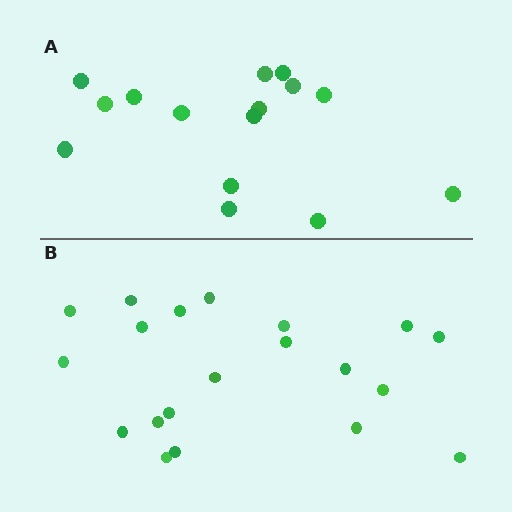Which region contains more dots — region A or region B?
Region B (the bottom region) has more dots.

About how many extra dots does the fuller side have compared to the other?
Region B has about 5 more dots than region A.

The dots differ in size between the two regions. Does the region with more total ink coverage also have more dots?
No. Region A has more total ink coverage because its dots are larger, but region B actually contains more individual dots. Total area can be misleading — the number of items is what matters here.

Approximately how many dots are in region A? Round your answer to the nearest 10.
About 20 dots. (The exact count is 15, which rounds to 20.)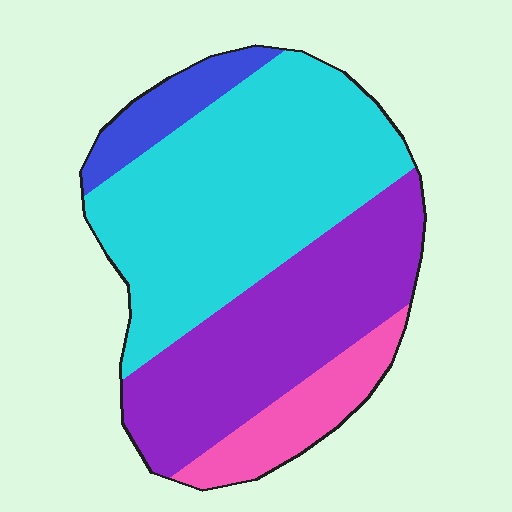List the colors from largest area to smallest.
From largest to smallest: cyan, purple, pink, blue.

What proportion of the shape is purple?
Purple covers roughly 35% of the shape.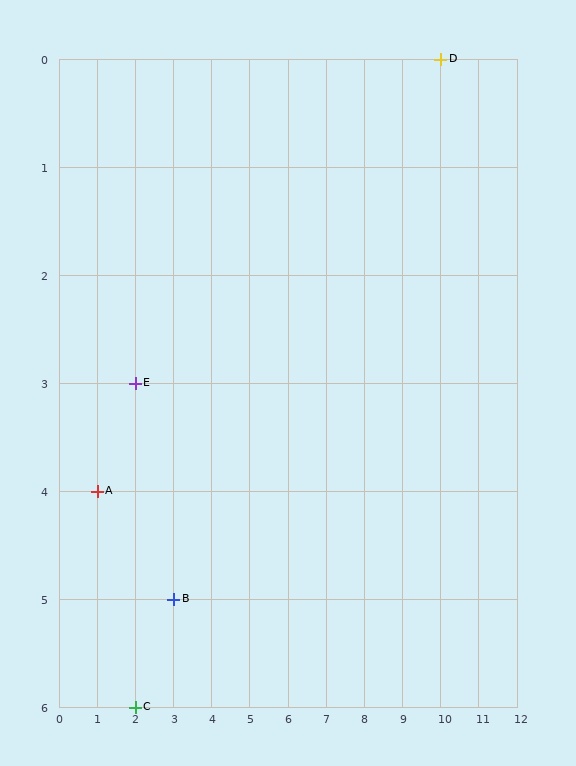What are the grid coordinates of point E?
Point E is at grid coordinates (2, 3).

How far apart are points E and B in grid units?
Points E and B are 1 column and 2 rows apart (about 2.2 grid units diagonally).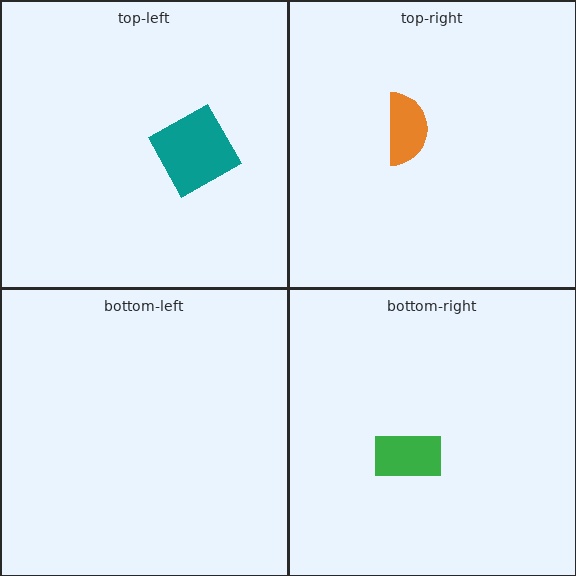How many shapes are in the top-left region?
1.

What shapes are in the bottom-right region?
The green rectangle.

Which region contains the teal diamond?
The top-left region.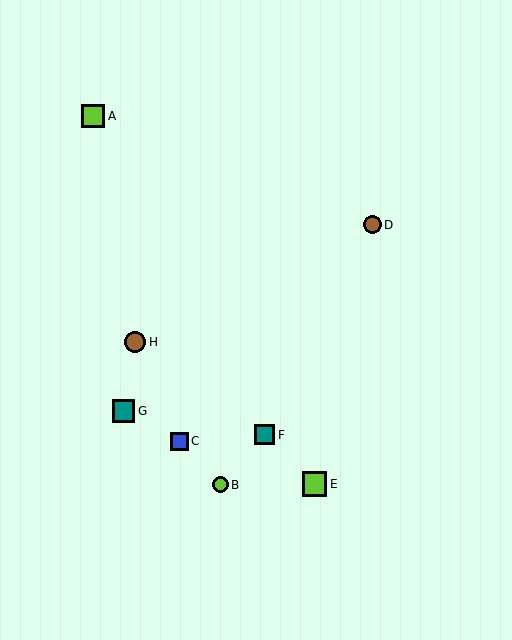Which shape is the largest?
The lime square (labeled E) is the largest.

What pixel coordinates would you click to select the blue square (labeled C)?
Click at (179, 441) to select the blue square C.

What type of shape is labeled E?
Shape E is a lime square.